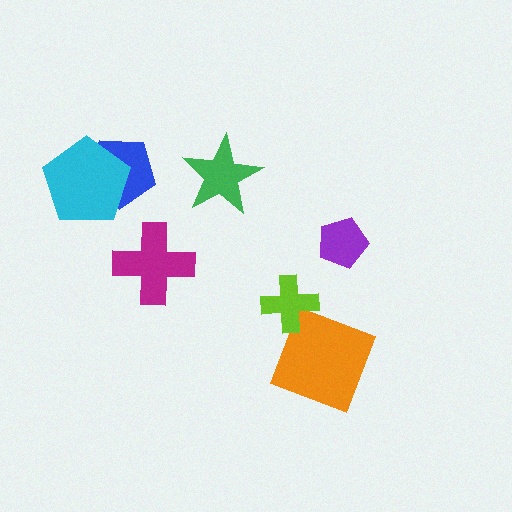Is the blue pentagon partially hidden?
Yes, it is partially covered by another shape.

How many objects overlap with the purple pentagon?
0 objects overlap with the purple pentagon.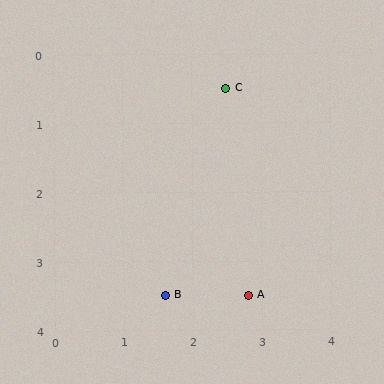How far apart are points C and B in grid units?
Points C and B are about 3.1 grid units apart.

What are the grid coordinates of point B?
Point B is at approximately (1.6, 3.5).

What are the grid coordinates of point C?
Point C is at approximately (2.5, 0.5).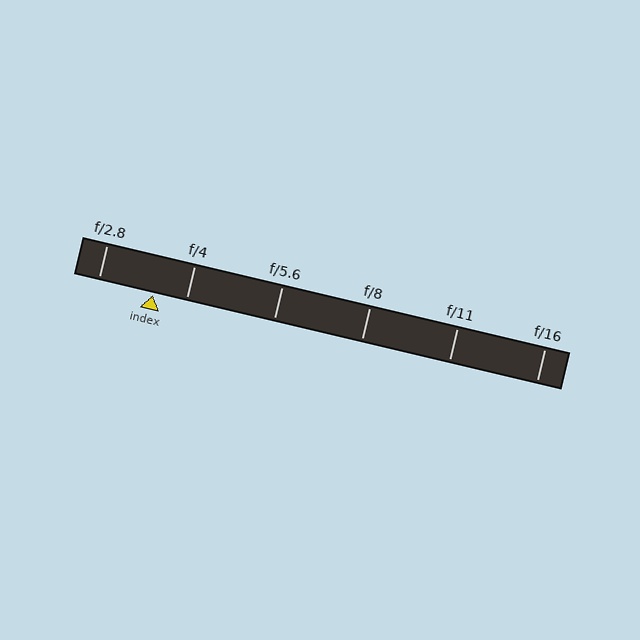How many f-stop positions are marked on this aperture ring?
There are 6 f-stop positions marked.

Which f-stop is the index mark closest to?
The index mark is closest to f/4.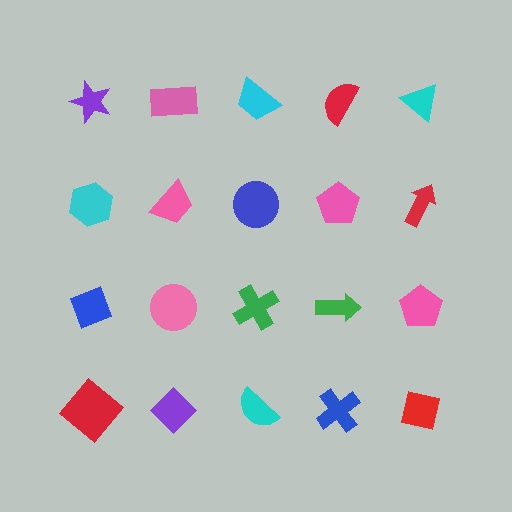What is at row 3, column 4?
A green arrow.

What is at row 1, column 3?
A cyan trapezoid.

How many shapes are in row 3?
5 shapes.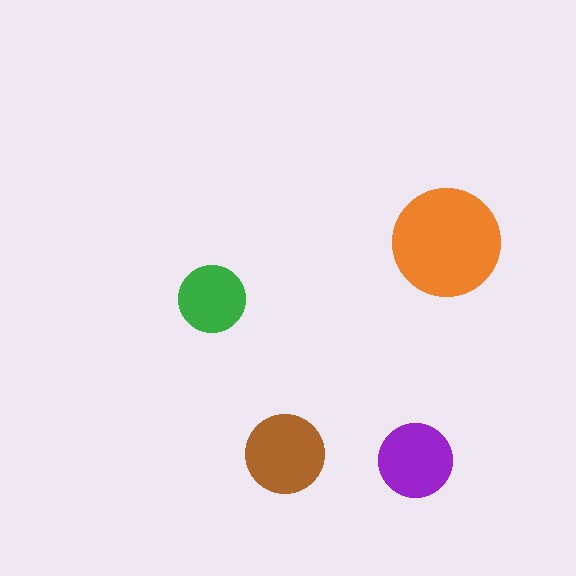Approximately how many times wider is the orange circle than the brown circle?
About 1.5 times wider.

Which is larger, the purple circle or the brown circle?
The brown one.